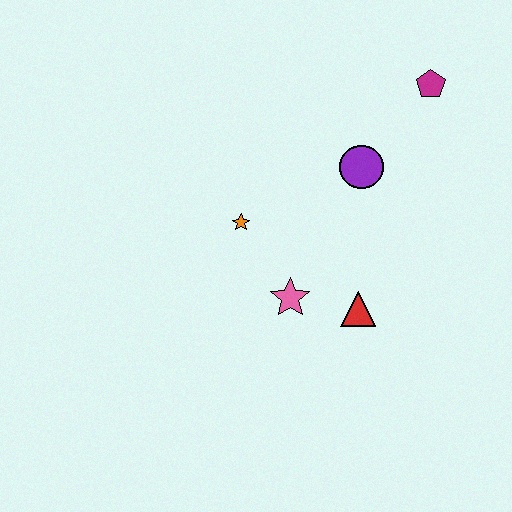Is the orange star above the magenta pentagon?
No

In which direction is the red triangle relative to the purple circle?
The red triangle is below the purple circle.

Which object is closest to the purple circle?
The magenta pentagon is closest to the purple circle.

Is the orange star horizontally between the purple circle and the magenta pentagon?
No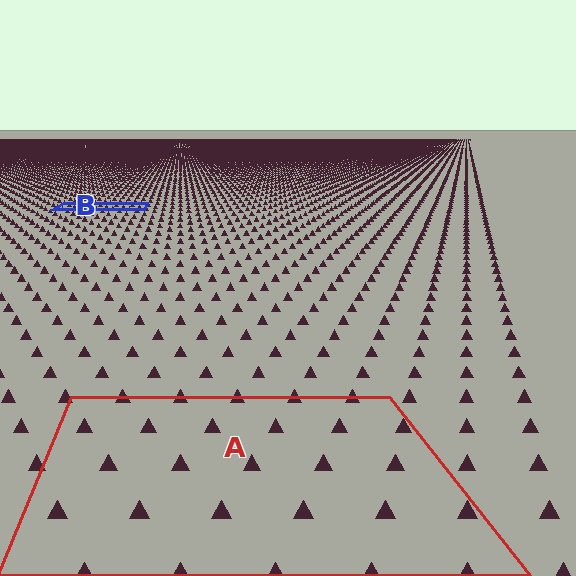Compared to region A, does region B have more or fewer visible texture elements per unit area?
Region B has more texture elements per unit area — they are packed more densely because it is farther away.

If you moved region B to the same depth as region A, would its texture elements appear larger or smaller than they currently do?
They would appear larger. At a closer depth, the same texture elements are projected at a bigger on-screen size.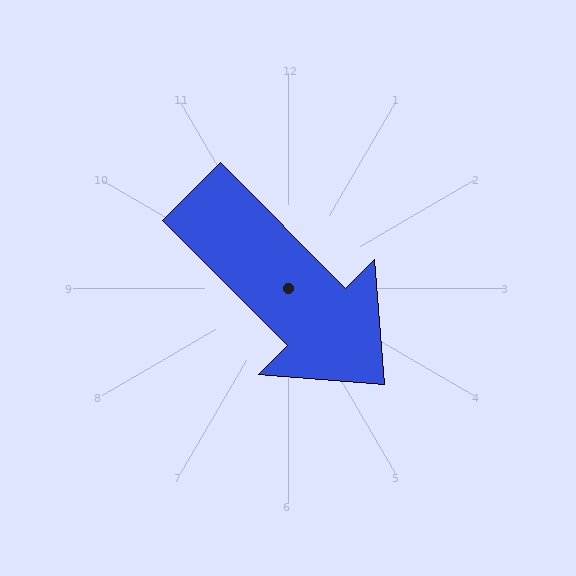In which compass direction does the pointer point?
Southeast.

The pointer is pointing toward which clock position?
Roughly 5 o'clock.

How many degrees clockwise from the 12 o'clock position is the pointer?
Approximately 135 degrees.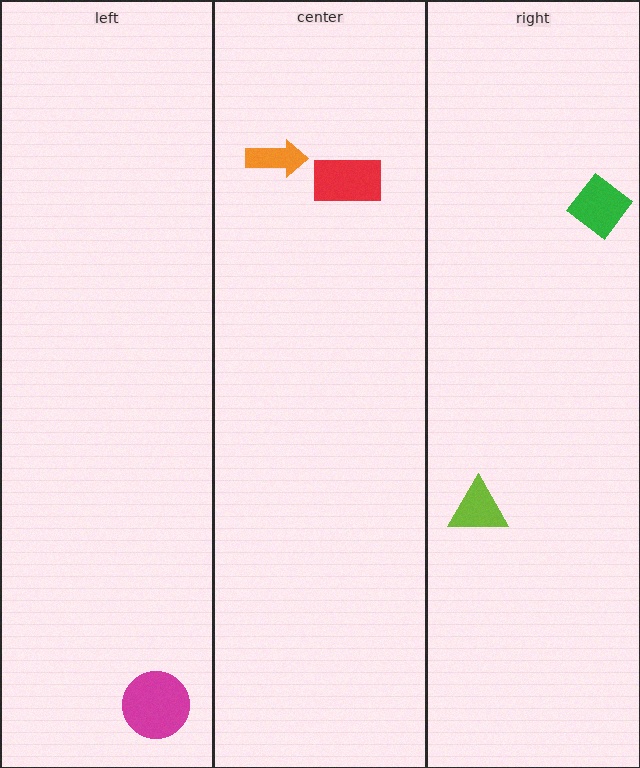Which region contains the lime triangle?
The right region.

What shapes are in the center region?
The orange arrow, the red rectangle.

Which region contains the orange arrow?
The center region.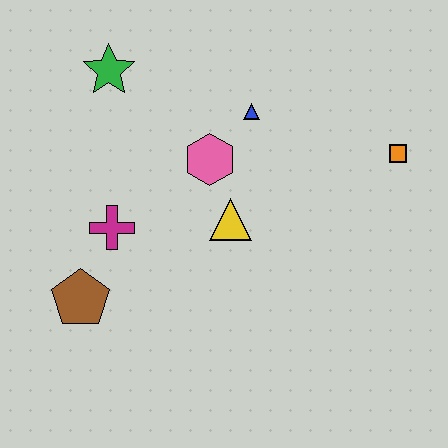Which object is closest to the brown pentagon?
The magenta cross is closest to the brown pentagon.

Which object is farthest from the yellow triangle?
The green star is farthest from the yellow triangle.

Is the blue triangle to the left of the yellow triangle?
No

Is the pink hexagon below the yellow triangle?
No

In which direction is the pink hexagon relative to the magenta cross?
The pink hexagon is to the right of the magenta cross.